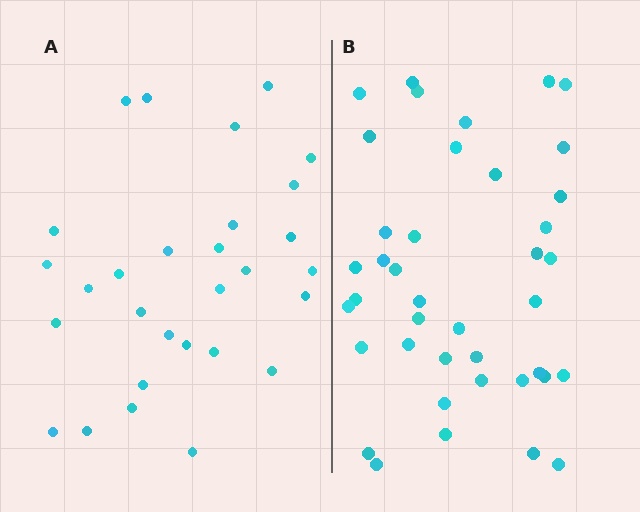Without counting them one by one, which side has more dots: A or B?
Region B (the right region) has more dots.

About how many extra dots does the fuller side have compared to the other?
Region B has roughly 12 or so more dots than region A.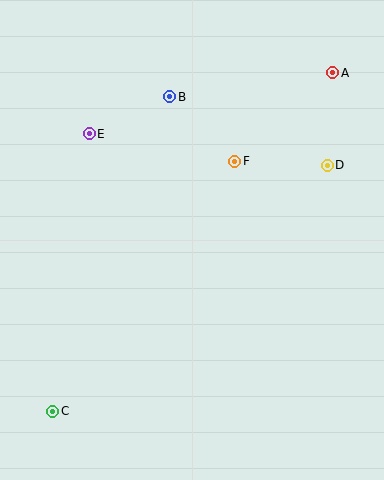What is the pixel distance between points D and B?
The distance between D and B is 172 pixels.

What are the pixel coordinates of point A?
Point A is at (333, 73).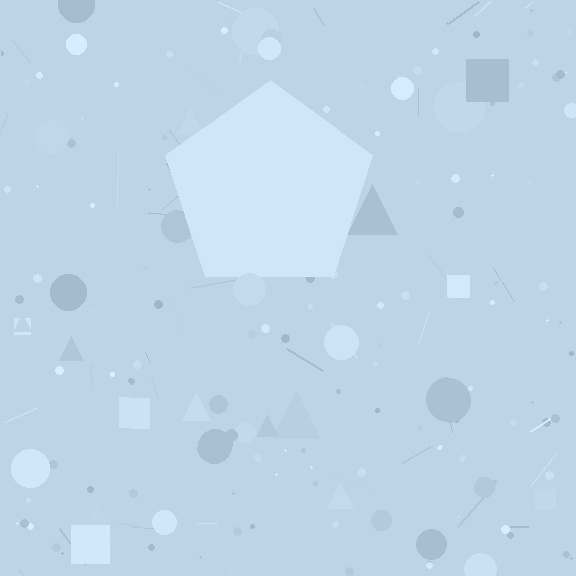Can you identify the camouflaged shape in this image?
The camouflaged shape is a pentagon.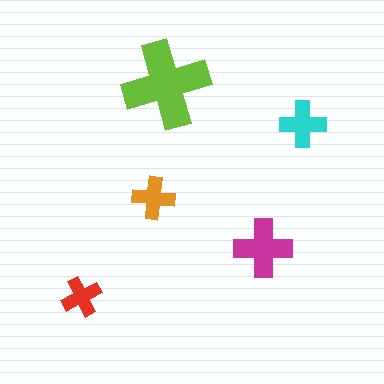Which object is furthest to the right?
The cyan cross is rightmost.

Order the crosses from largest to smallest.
the lime one, the magenta one, the cyan one, the orange one, the red one.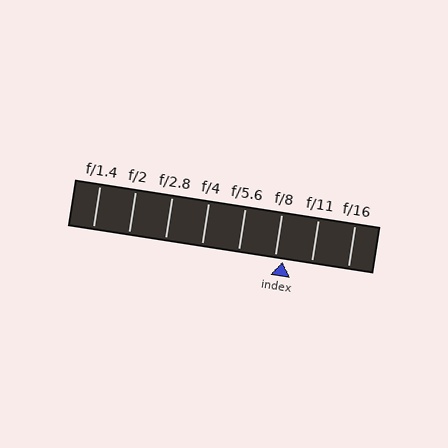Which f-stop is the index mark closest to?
The index mark is closest to f/8.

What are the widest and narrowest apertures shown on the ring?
The widest aperture shown is f/1.4 and the narrowest is f/16.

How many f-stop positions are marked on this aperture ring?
There are 8 f-stop positions marked.